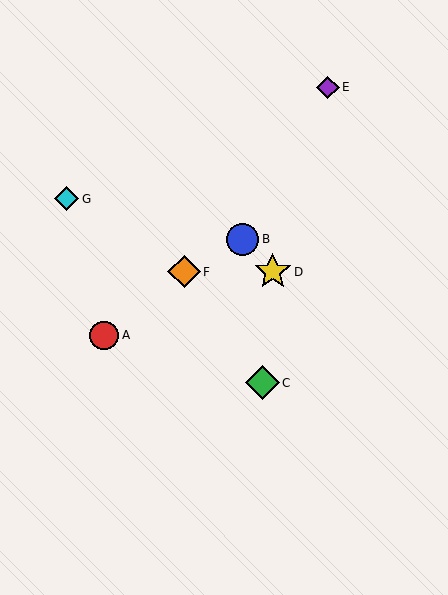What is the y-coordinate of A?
Object A is at y≈335.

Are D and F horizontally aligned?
Yes, both are at y≈272.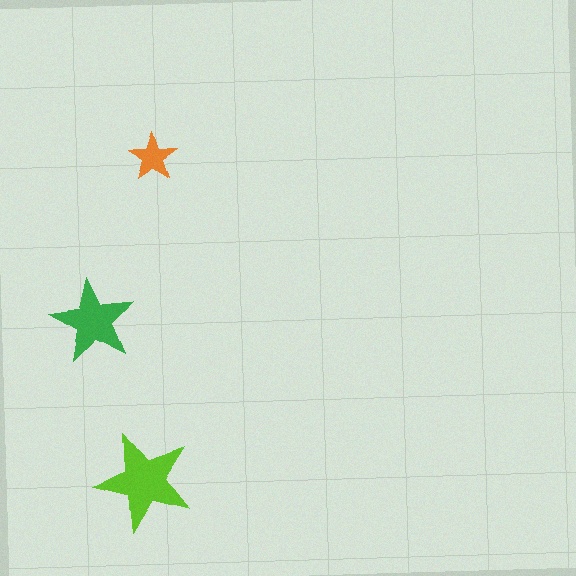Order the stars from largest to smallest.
the lime one, the green one, the orange one.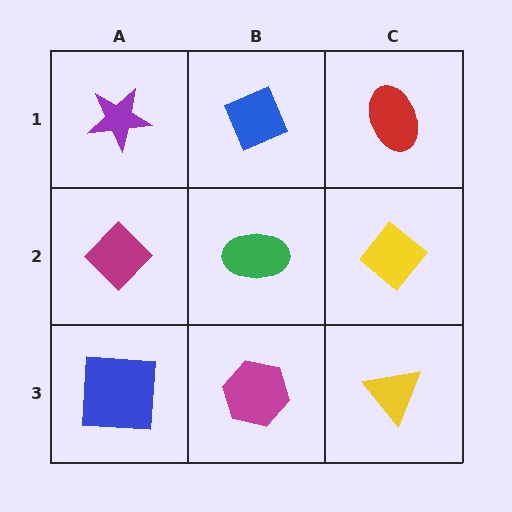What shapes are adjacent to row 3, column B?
A green ellipse (row 2, column B), a blue square (row 3, column A), a yellow triangle (row 3, column C).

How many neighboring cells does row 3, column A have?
2.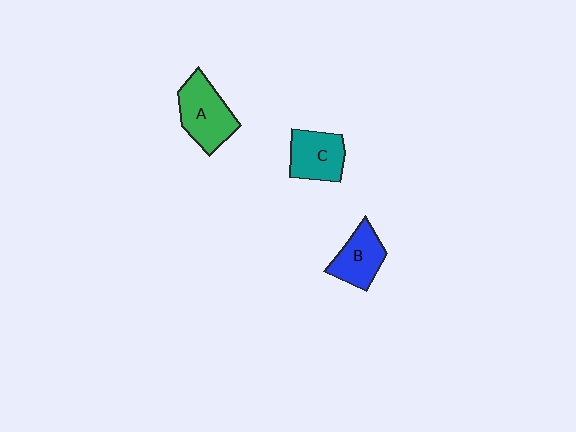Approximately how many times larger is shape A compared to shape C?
Approximately 1.2 times.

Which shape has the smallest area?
Shape B (blue).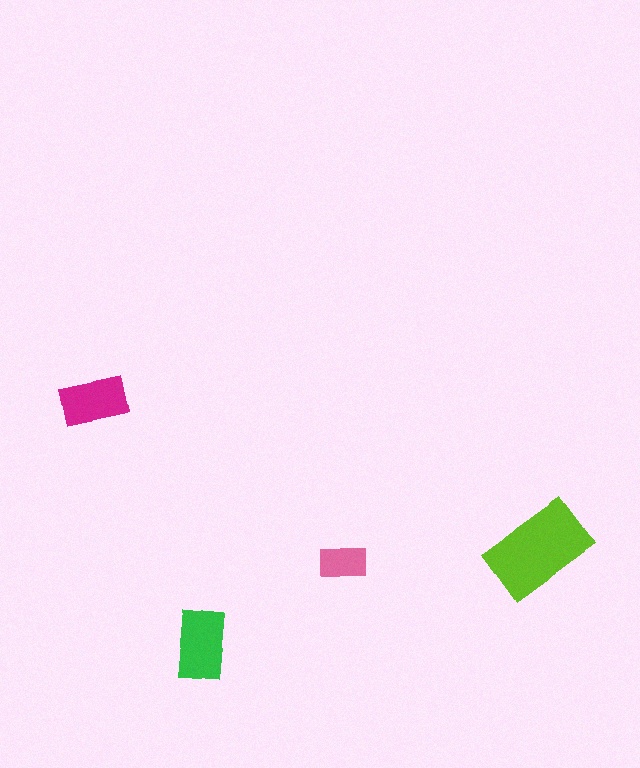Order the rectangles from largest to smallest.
the lime one, the green one, the magenta one, the pink one.